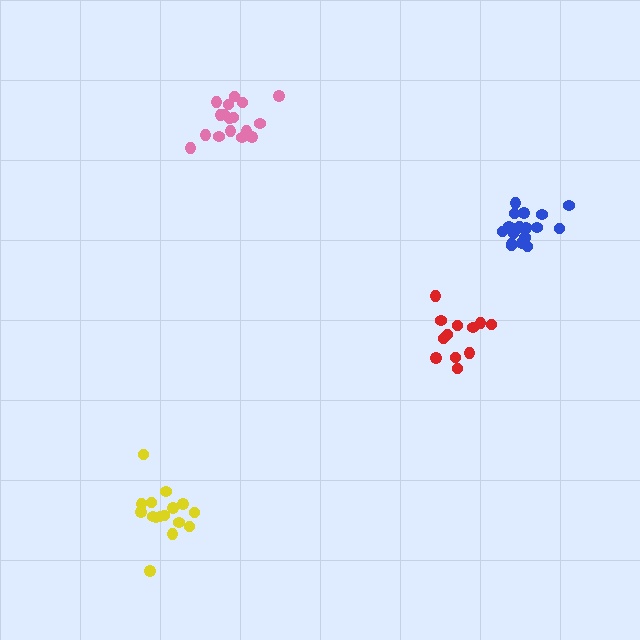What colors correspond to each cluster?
The clusters are colored: blue, red, pink, yellow.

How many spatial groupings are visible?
There are 4 spatial groupings.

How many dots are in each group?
Group 1: 18 dots, Group 2: 12 dots, Group 3: 17 dots, Group 4: 16 dots (63 total).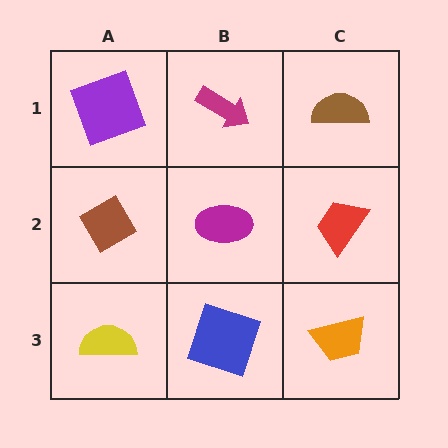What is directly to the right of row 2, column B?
A red trapezoid.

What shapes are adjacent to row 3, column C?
A red trapezoid (row 2, column C), a blue square (row 3, column B).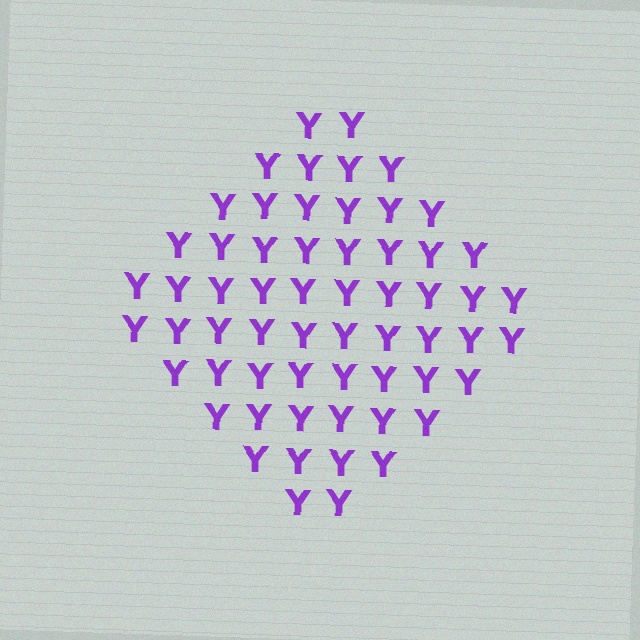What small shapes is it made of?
It is made of small letter Y's.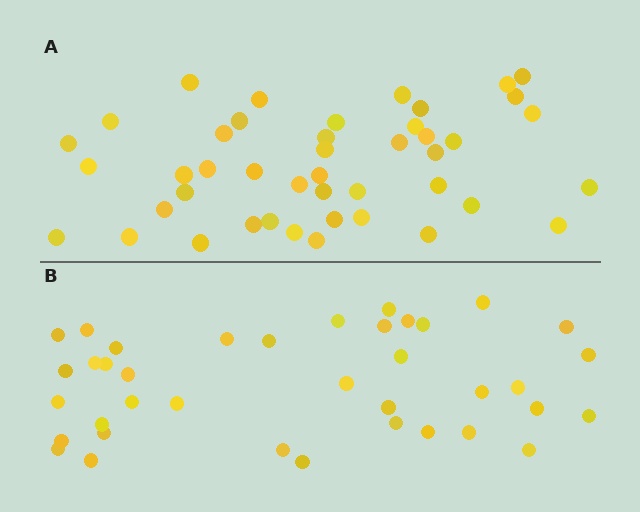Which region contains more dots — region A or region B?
Region A (the top region) has more dots.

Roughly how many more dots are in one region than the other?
Region A has about 6 more dots than region B.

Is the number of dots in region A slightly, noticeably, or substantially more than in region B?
Region A has only slightly more — the two regions are fairly close. The ratio is roughly 1.2 to 1.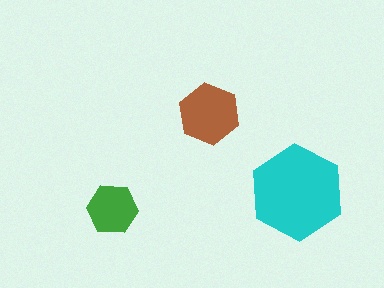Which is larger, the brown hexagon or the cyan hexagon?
The cyan one.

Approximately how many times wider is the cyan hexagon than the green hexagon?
About 2 times wider.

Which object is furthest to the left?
The green hexagon is leftmost.